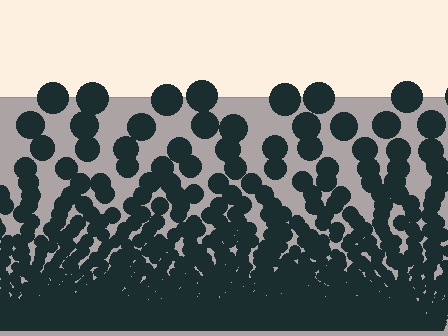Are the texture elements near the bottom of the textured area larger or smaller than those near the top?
Smaller. The gradient is inverted — elements near the bottom are smaller and denser.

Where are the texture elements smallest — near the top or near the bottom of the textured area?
Near the bottom.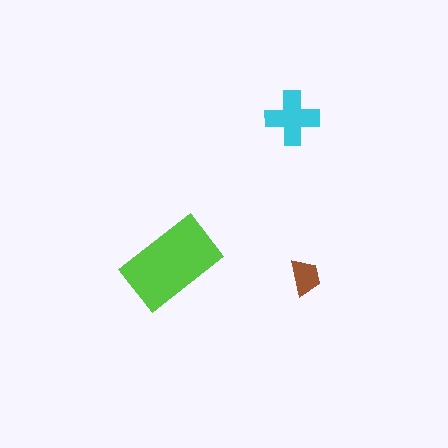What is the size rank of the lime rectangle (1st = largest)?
1st.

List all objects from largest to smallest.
The lime rectangle, the cyan cross, the brown trapezoid.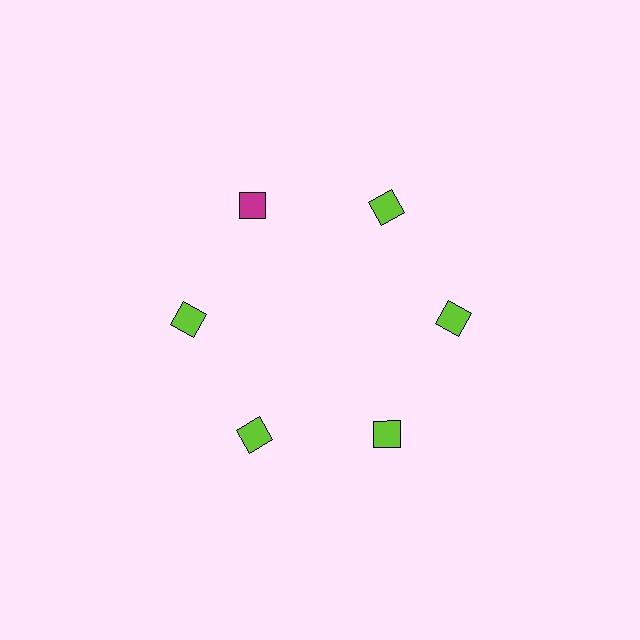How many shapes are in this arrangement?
There are 6 shapes arranged in a ring pattern.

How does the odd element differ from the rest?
It has a different color: magenta instead of lime.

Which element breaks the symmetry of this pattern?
The magenta diamond at roughly the 11 o'clock position breaks the symmetry. All other shapes are lime diamonds.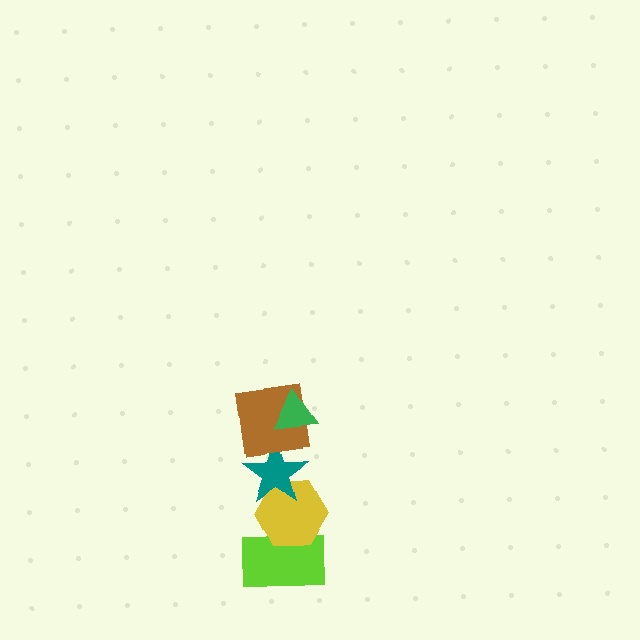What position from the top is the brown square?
The brown square is 2nd from the top.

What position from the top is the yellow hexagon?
The yellow hexagon is 4th from the top.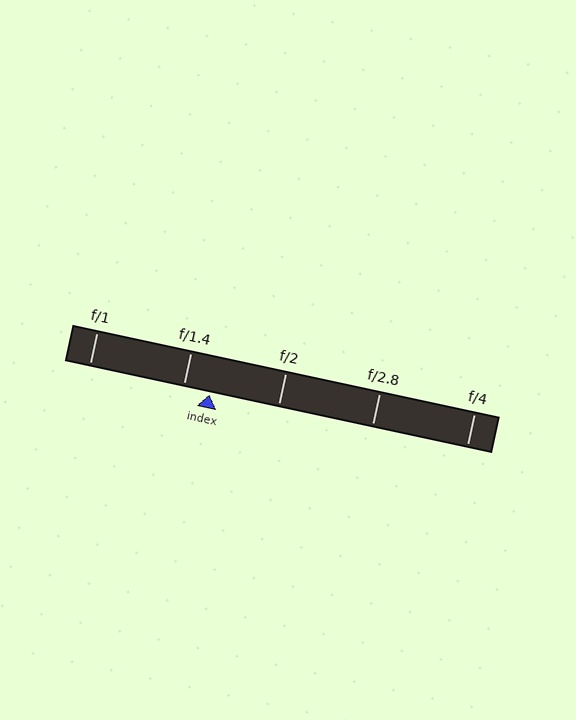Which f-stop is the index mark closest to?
The index mark is closest to f/1.4.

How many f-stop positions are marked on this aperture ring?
There are 5 f-stop positions marked.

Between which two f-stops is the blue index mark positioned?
The index mark is between f/1.4 and f/2.